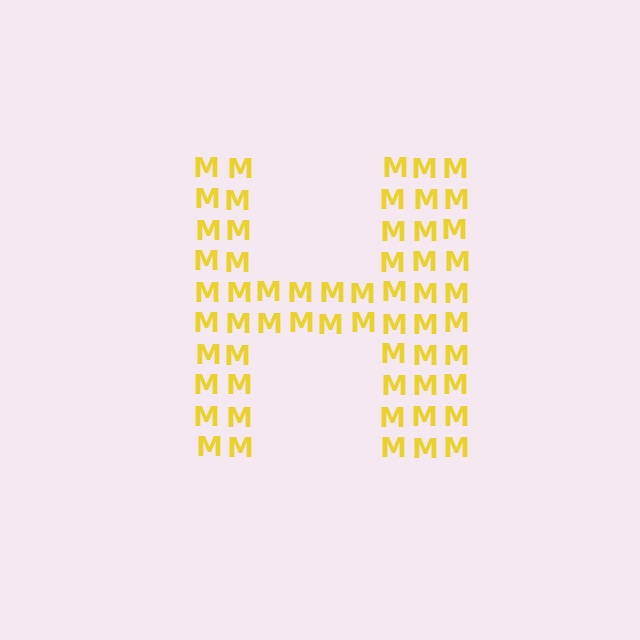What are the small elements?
The small elements are letter M's.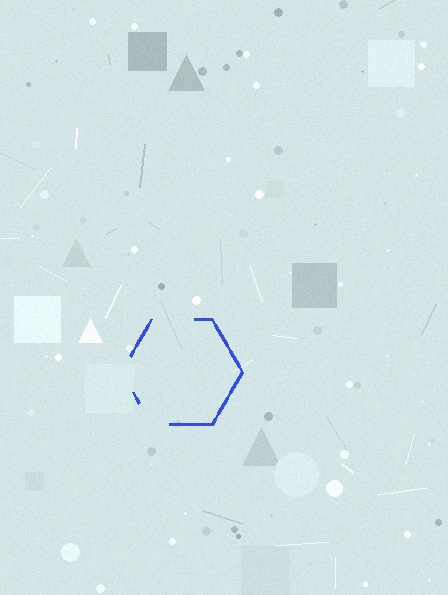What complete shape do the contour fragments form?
The contour fragments form a hexagon.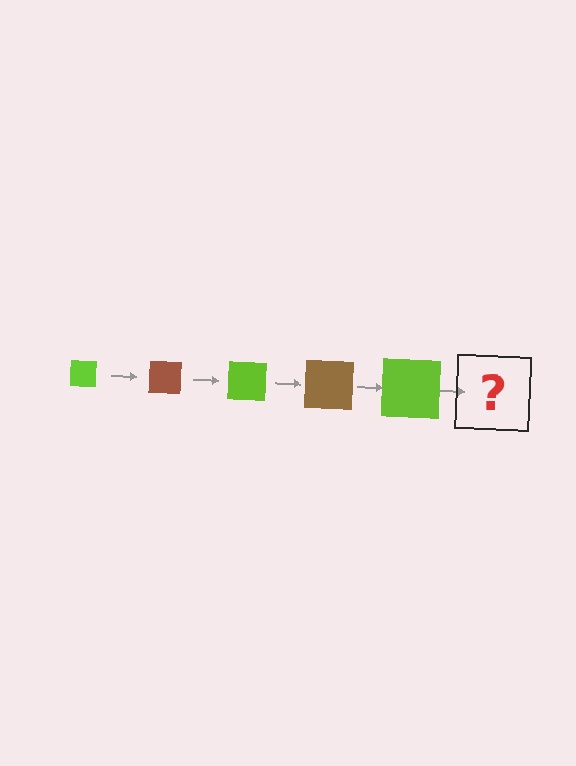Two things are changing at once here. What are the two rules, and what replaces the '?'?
The two rules are that the square grows larger each step and the color cycles through lime and brown. The '?' should be a brown square, larger than the previous one.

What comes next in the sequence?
The next element should be a brown square, larger than the previous one.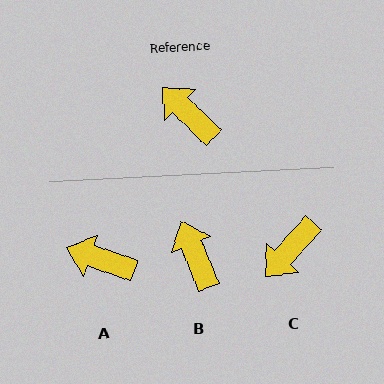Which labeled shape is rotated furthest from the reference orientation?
C, about 93 degrees away.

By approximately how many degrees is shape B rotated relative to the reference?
Approximately 23 degrees clockwise.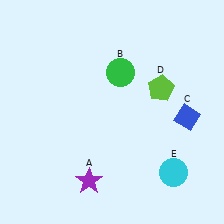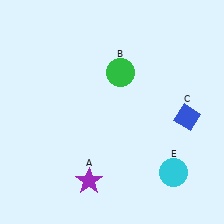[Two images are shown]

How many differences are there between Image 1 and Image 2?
There is 1 difference between the two images.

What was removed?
The lime pentagon (D) was removed in Image 2.